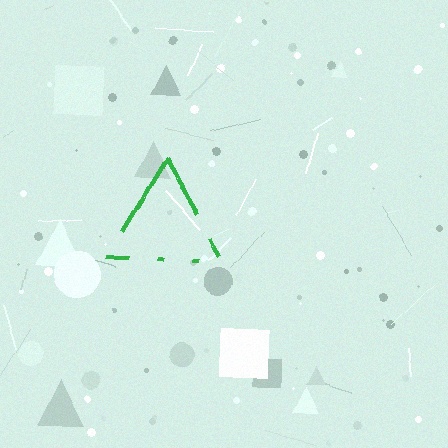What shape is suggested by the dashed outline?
The dashed outline suggests a triangle.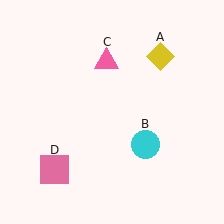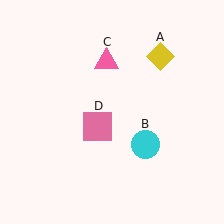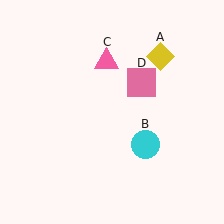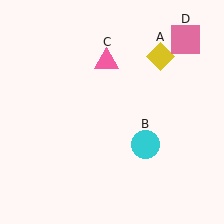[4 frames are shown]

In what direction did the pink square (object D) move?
The pink square (object D) moved up and to the right.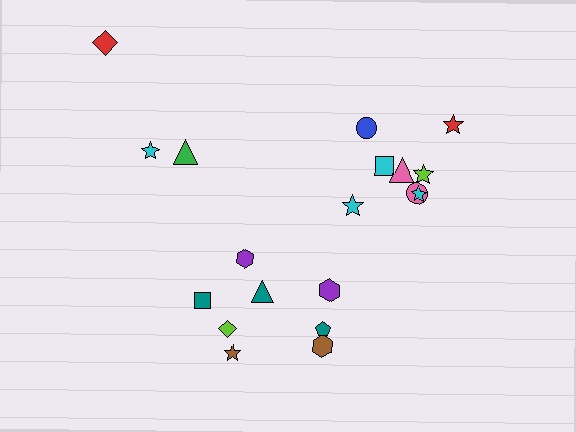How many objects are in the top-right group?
There are 8 objects.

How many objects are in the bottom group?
There are 8 objects.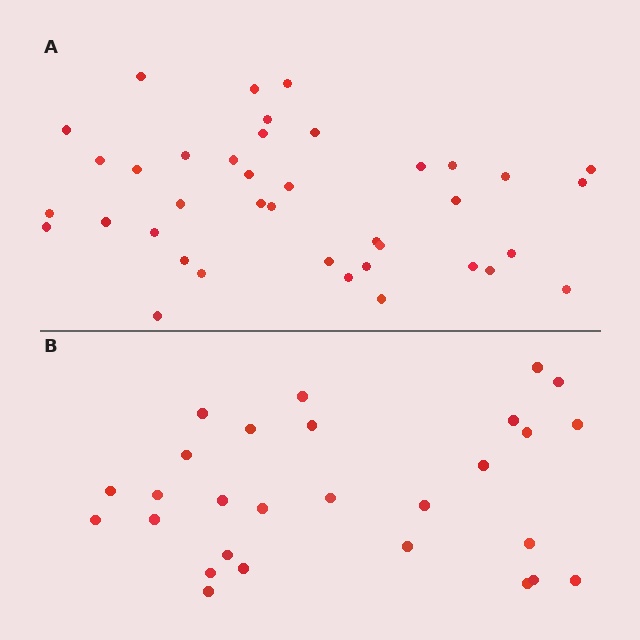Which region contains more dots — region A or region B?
Region A (the top region) has more dots.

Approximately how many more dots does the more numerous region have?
Region A has roughly 12 or so more dots than region B.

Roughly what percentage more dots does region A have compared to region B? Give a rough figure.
About 40% more.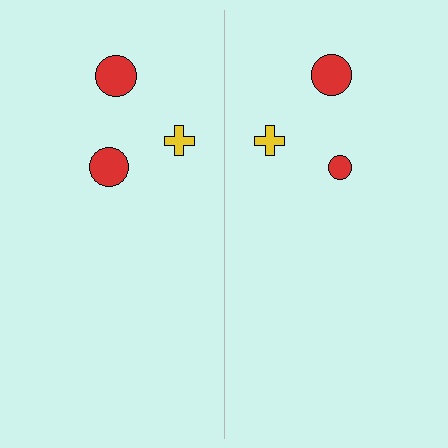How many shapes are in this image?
There are 6 shapes in this image.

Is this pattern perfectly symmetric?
No, the pattern is not perfectly symmetric. The red circle on the right side has a different size than its mirror counterpart.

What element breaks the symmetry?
The red circle on the right side has a different size than its mirror counterpart.